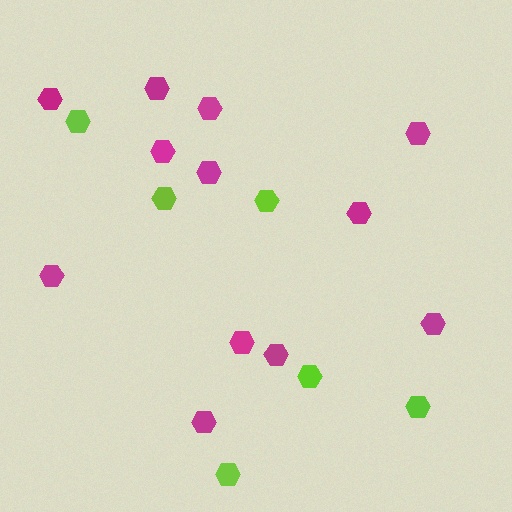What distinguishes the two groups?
There are 2 groups: one group of lime hexagons (6) and one group of magenta hexagons (12).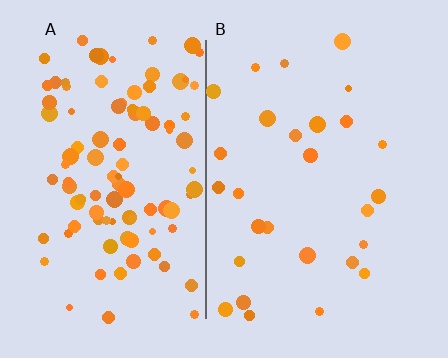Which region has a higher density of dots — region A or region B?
A (the left).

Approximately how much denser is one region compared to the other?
Approximately 3.7× — region A over region B.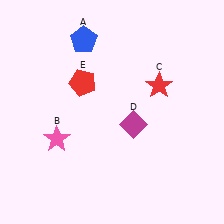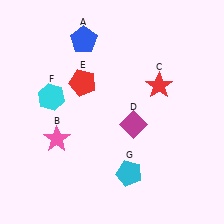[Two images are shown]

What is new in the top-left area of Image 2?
A cyan hexagon (F) was added in the top-left area of Image 2.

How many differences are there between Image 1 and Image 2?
There are 2 differences between the two images.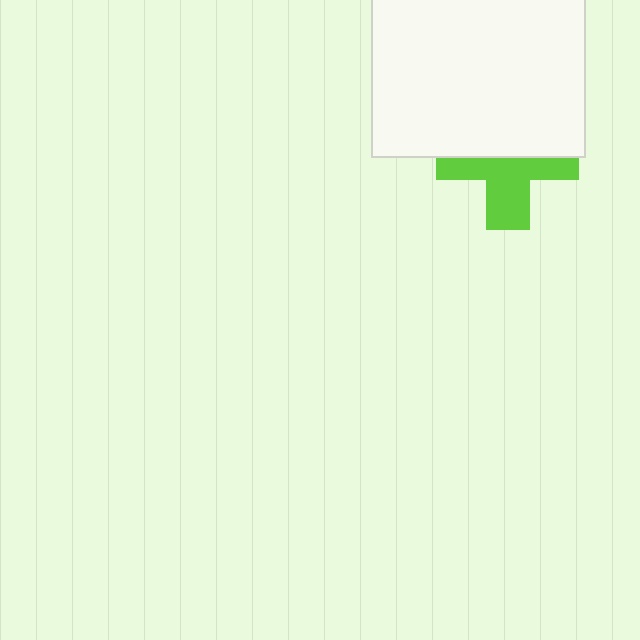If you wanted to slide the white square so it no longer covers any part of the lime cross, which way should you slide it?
Slide it up — that is the most direct way to separate the two shapes.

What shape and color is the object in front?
The object in front is a white square.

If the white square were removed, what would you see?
You would see the complete lime cross.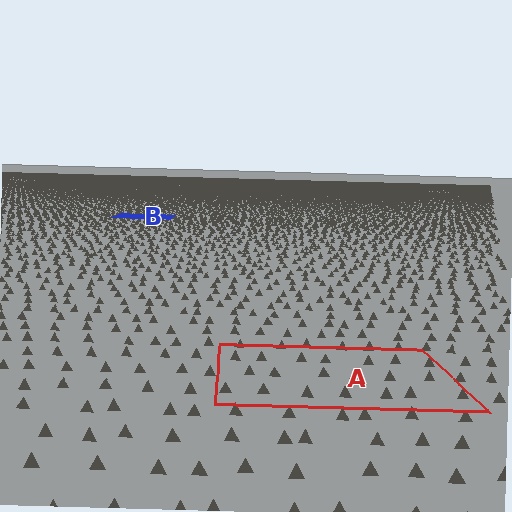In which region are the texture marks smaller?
The texture marks are smaller in region B, because it is farther away.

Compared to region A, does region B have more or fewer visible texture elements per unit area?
Region B has more texture elements per unit area — they are packed more densely because it is farther away.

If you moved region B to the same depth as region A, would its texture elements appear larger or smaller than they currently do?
They would appear larger. At a closer depth, the same texture elements are projected at a bigger on-screen size.